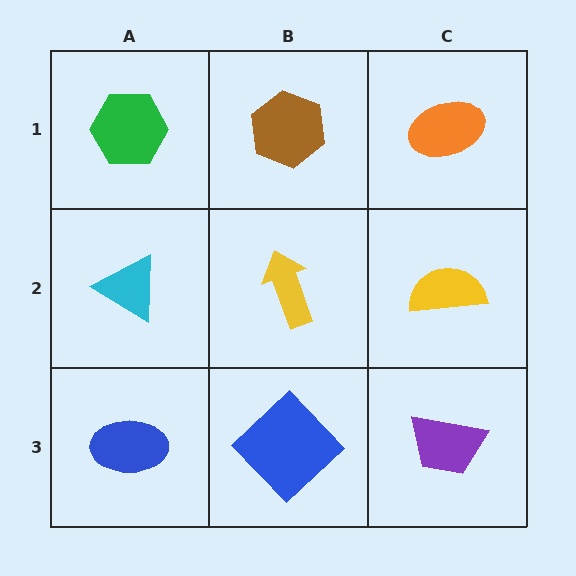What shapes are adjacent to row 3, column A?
A cyan triangle (row 2, column A), a blue diamond (row 3, column B).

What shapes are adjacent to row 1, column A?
A cyan triangle (row 2, column A), a brown hexagon (row 1, column B).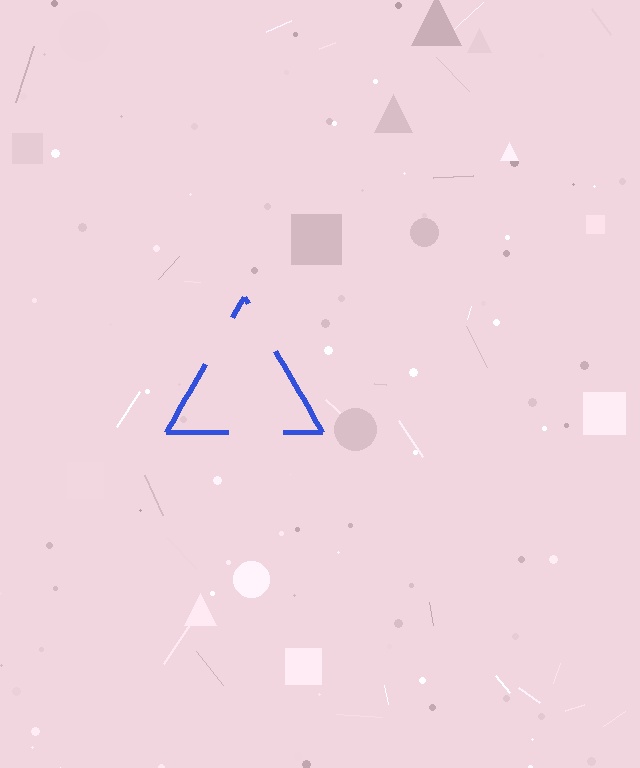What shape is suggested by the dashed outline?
The dashed outline suggests a triangle.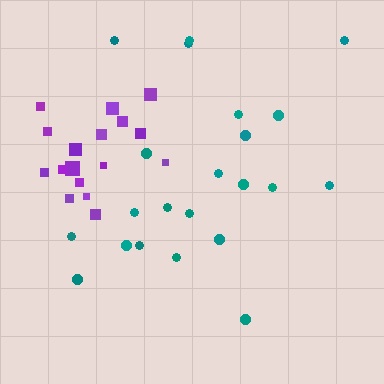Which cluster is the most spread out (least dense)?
Teal.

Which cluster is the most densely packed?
Purple.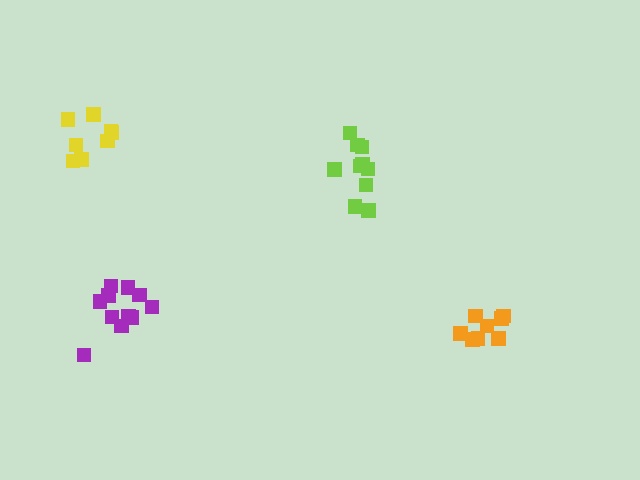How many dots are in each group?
Group 1: 8 dots, Group 2: 12 dots, Group 3: 10 dots, Group 4: 8 dots (38 total).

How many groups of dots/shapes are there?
There are 4 groups.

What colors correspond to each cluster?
The clusters are colored: orange, purple, lime, yellow.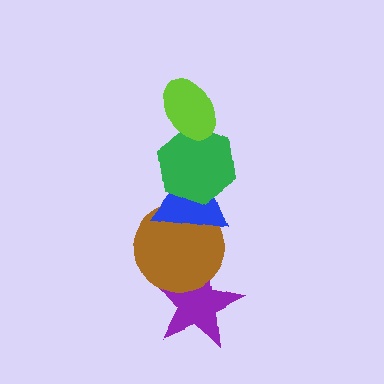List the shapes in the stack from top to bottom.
From top to bottom: the lime ellipse, the green hexagon, the blue triangle, the brown circle, the purple star.